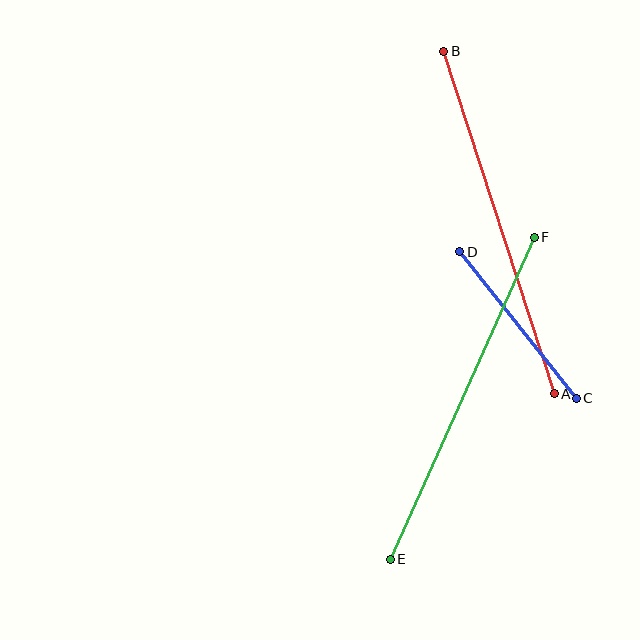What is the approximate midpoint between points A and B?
The midpoint is at approximately (499, 223) pixels.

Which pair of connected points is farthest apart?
Points A and B are farthest apart.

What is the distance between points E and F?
The distance is approximately 353 pixels.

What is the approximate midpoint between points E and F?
The midpoint is at approximately (462, 398) pixels.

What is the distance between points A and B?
The distance is approximately 360 pixels.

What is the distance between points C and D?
The distance is approximately 187 pixels.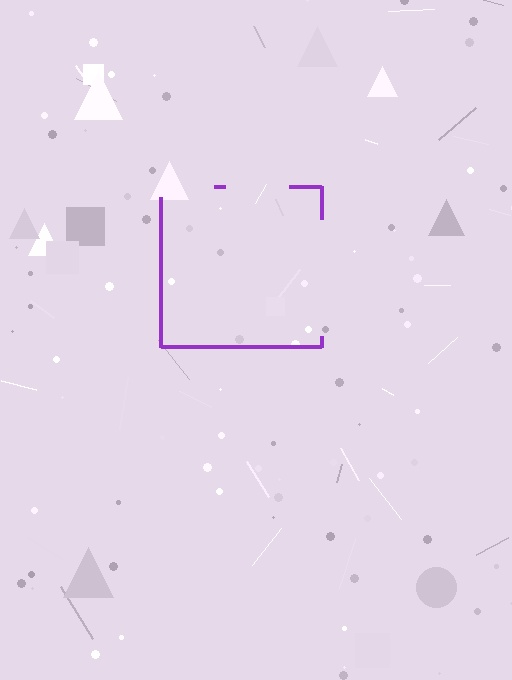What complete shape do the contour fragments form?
The contour fragments form a square.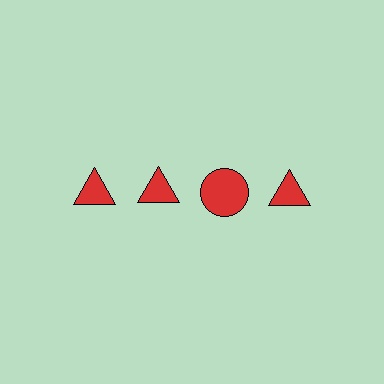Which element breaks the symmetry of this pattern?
The red circle in the top row, center column breaks the symmetry. All other shapes are red triangles.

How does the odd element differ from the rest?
It has a different shape: circle instead of triangle.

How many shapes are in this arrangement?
There are 4 shapes arranged in a grid pattern.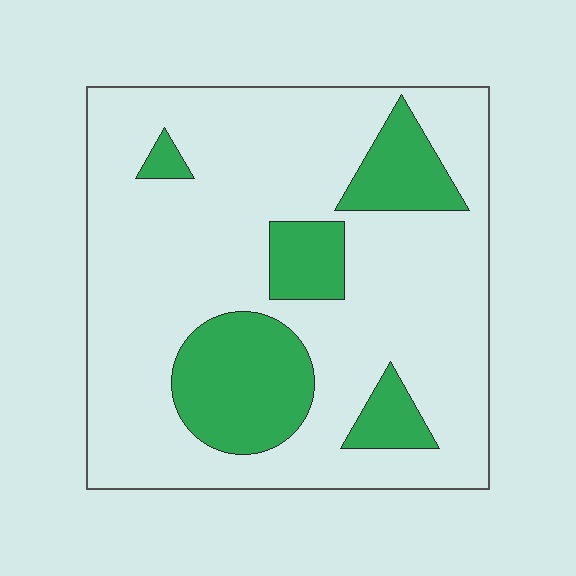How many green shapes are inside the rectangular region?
5.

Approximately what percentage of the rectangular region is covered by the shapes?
Approximately 20%.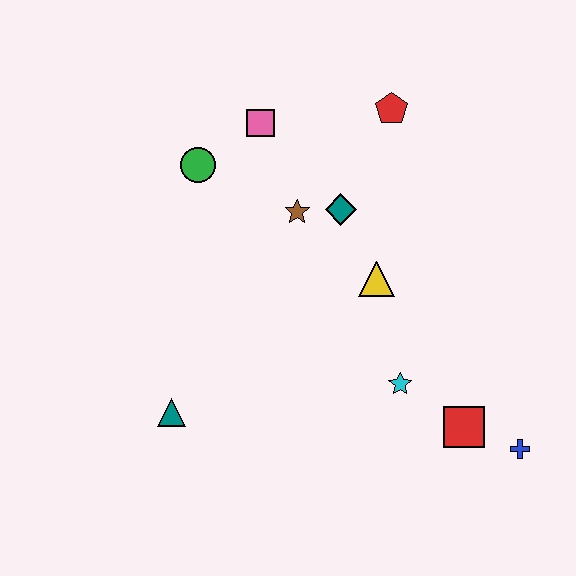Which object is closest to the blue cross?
The red square is closest to the blue cross.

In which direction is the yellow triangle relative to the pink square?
The yellow triangle is below the pink square.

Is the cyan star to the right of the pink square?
Yes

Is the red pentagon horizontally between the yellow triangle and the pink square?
No